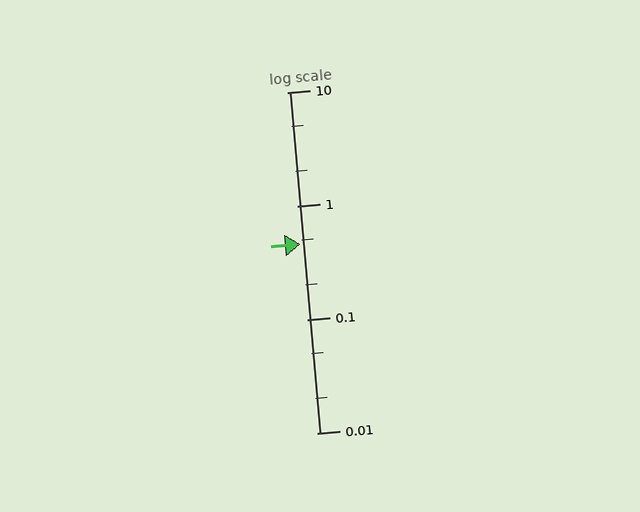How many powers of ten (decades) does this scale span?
The scale spans 3 decades, from 0.01 to 10.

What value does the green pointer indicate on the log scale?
The pointer indicates approximately 0.46.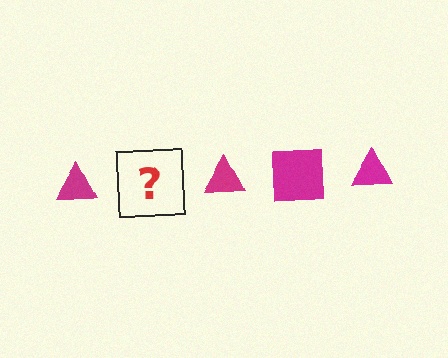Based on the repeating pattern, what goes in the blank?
The blank should be a magenta square.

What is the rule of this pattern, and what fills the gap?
The rule is that the pattern cycles through triangle, square shapes in magenta. The gap should be filled with a magenta square.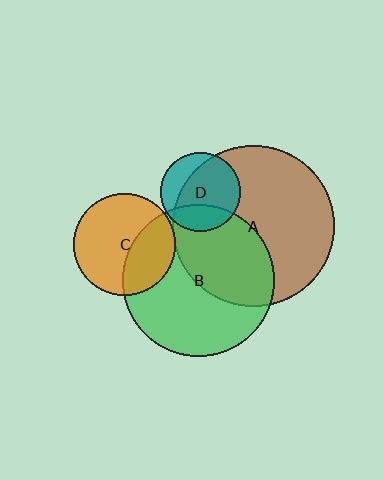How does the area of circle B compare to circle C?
Approximately 2.2 times.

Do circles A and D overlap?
Yes.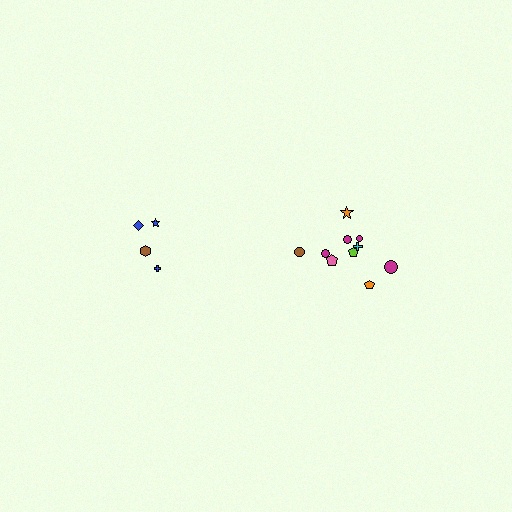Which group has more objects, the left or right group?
The right group.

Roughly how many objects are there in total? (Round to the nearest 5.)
Roughly 15 objects in total.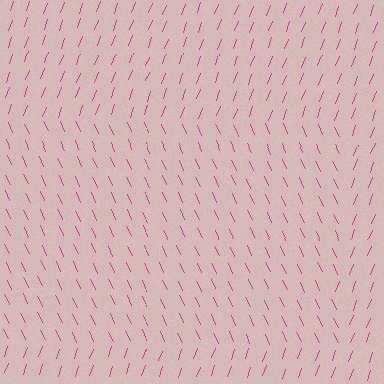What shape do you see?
I see a rectangle.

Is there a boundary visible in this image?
Yes, there is a texture boundary formed by a change in line orientation.